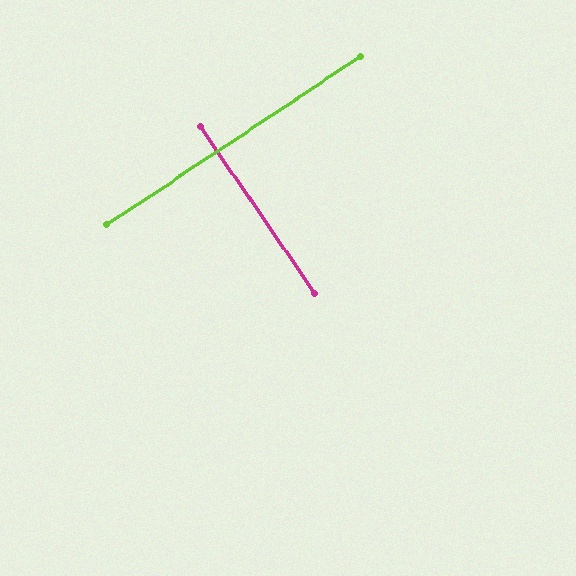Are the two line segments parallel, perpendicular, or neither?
Perpendicular — they meet at approximately 89°.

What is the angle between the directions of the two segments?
Approximately 89 degrees.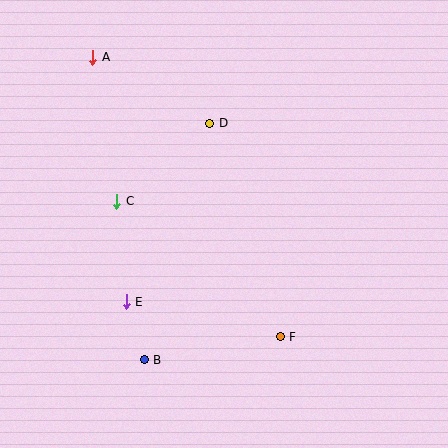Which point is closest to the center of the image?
Point D at (210, 123) is closest to the center.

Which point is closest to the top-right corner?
Point D is closest to the top-right corner.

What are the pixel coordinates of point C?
Point C is at (117, 201).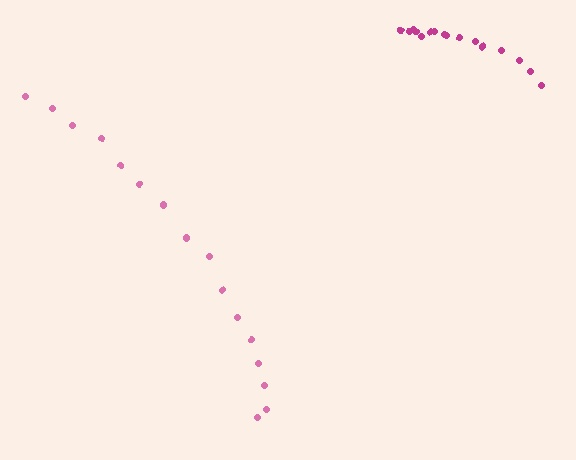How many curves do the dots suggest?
There are 2 distinct paths.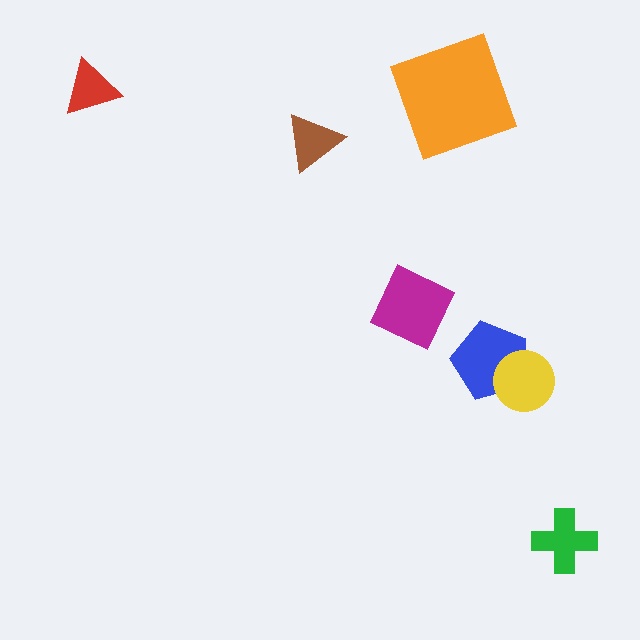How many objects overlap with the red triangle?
0 objects overlap with the red triangle.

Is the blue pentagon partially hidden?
Yes, it is partially covered by another shape.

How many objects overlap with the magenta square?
0 objects overlap with the magenta square.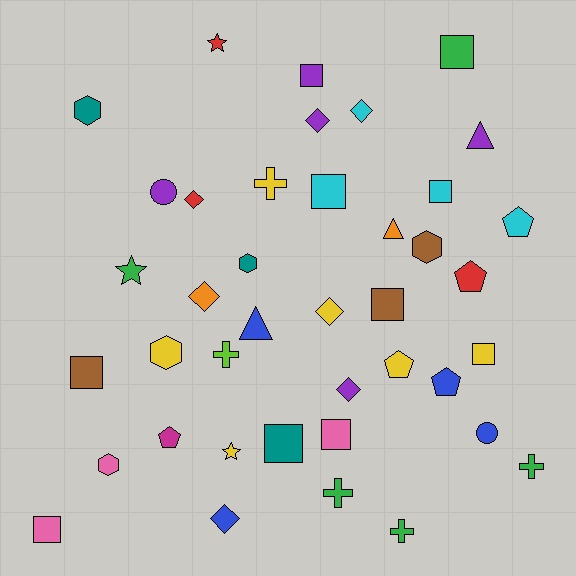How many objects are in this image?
There are 40 objects.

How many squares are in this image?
There are 10 squares.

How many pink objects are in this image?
There are 3 pink objects.